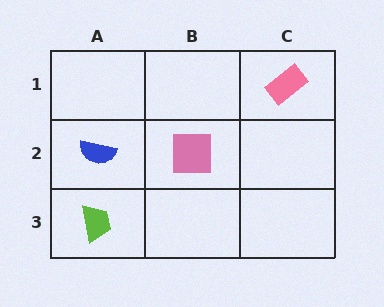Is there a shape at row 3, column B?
No, that cell is empty.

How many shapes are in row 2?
2 shapes.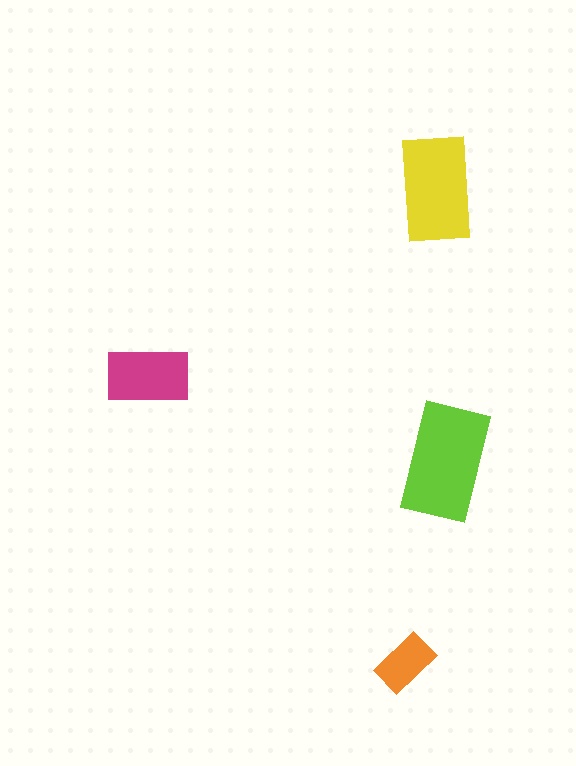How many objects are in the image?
There are 4 objects in the image.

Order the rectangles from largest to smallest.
the lime one, the yellow one, the magenta one, the orange one.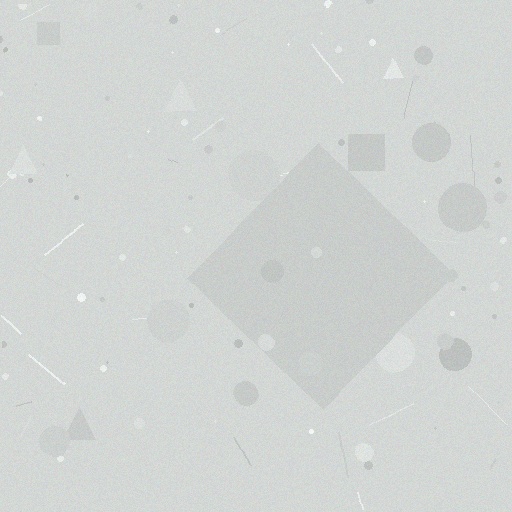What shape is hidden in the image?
A diamond is hidden in the image.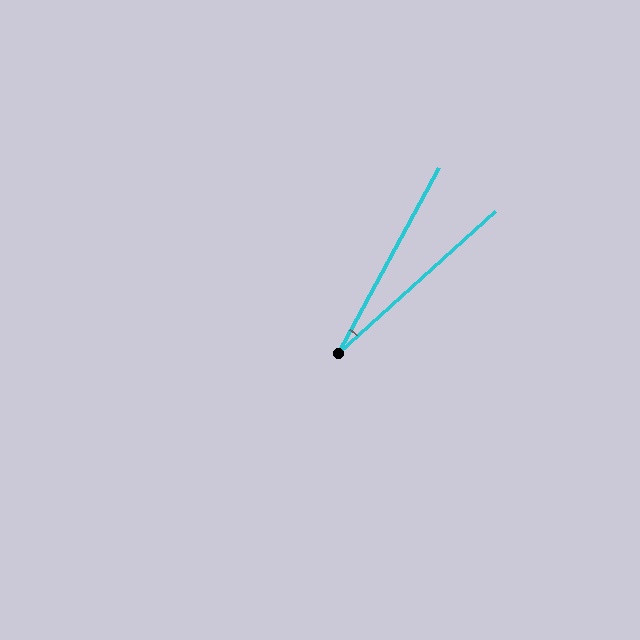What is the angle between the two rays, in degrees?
Approximately 20 degrees.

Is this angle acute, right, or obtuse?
It is acute.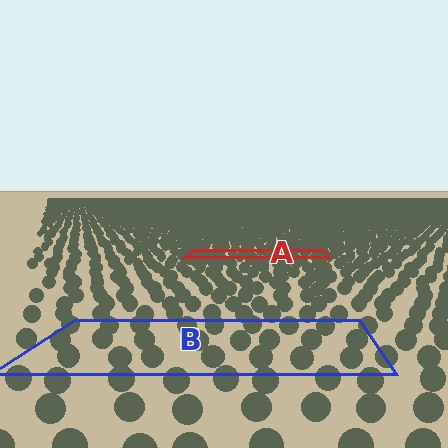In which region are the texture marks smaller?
The texture marks are smaller in region A, because it is farther away.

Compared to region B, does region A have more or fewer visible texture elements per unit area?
Region A has more texture elements per unit area — they are packed more densely because it is farther away.